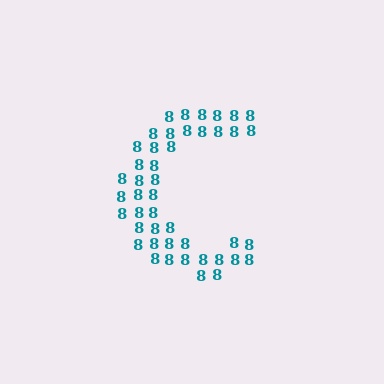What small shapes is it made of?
It is made of small digit 8's.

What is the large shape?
The large shape is the letter C.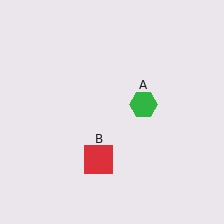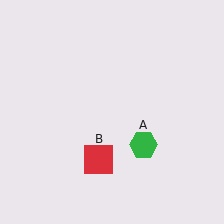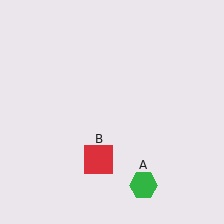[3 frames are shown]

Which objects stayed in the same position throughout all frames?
Red square (object B) remained stationary.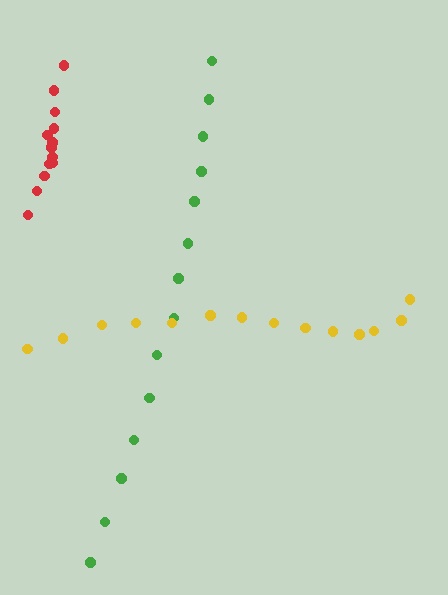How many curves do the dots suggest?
There are 3 distinct paths.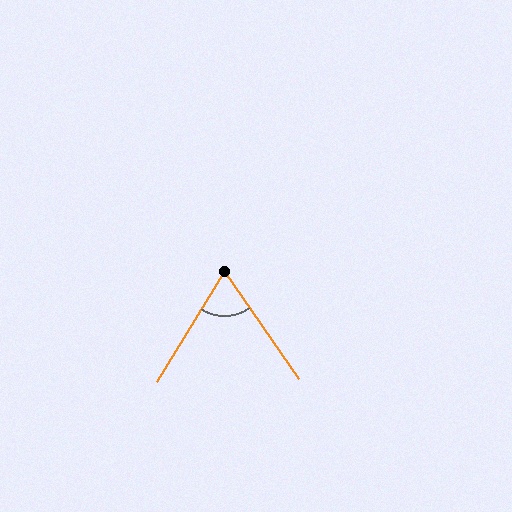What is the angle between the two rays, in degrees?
Approximately 66 degrees.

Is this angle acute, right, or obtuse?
It is acute.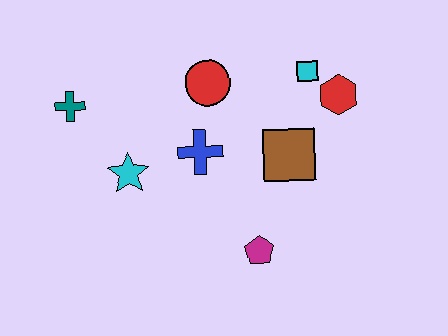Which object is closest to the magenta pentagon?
The brown square is closest to the magenta pentagon.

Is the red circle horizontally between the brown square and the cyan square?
No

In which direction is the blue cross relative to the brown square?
The blue cross is to the left of the brown square.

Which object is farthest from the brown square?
The teal cross is farthest from the brown square.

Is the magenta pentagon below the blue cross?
Yes